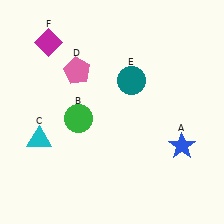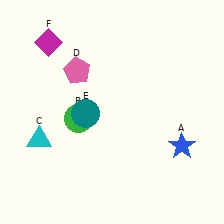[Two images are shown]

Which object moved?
The teal circle (E) moved left.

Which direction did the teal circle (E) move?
The teal circle (E) moved left.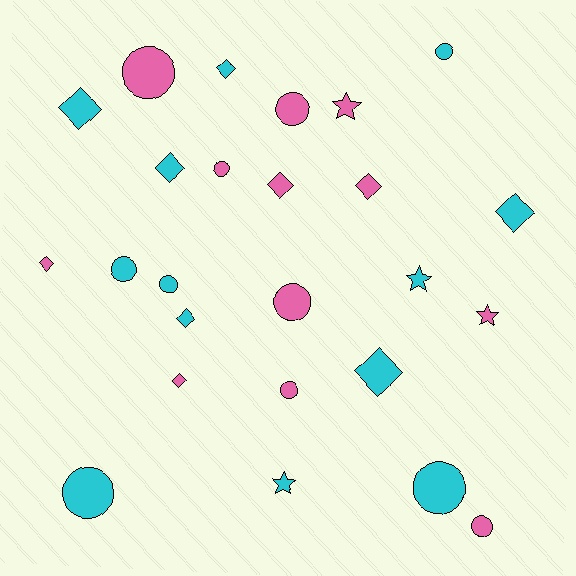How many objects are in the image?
There are 25 objects.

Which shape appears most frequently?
Circle, with 11 objects.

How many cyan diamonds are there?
There are 6 cyan diamonds.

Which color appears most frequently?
Cyan, with 13 objects.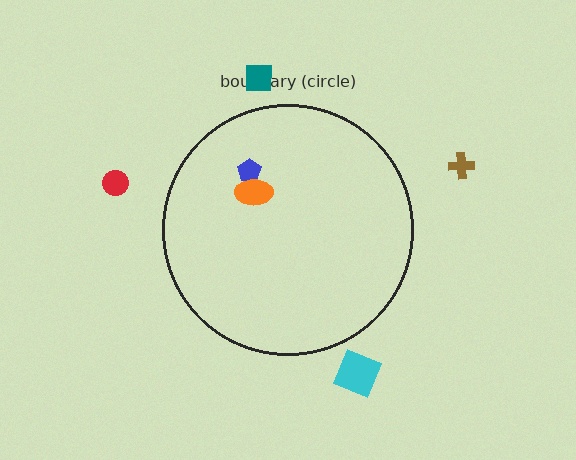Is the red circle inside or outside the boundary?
Outside.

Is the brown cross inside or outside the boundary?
Outside.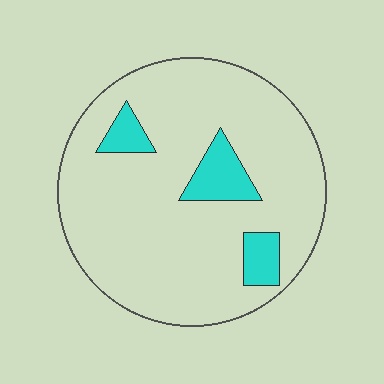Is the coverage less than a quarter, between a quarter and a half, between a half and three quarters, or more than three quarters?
Less than a quarter.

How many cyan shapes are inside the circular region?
3.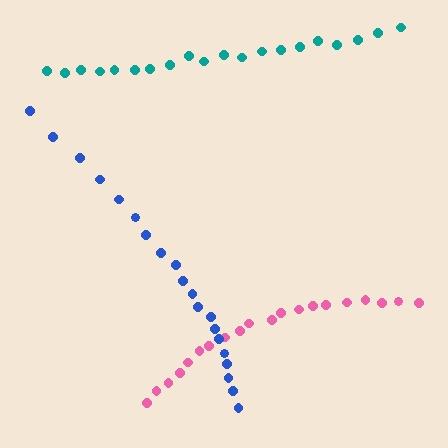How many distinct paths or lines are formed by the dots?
There are 3 distinct paths.